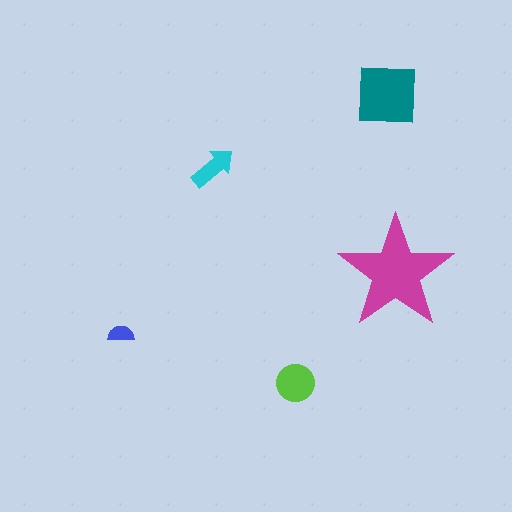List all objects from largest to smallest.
The magenta star, the teal square, the lime circle, the cyan arrow, the blue semicircle.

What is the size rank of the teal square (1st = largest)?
2nd.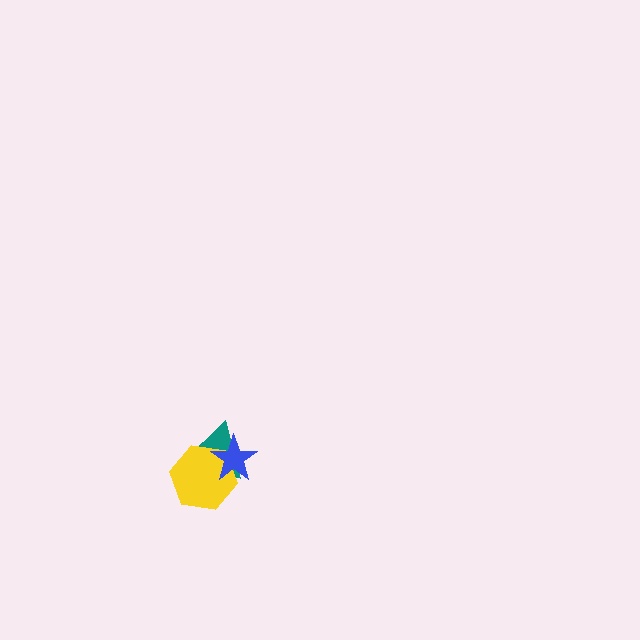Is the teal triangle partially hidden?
Yes, it is partially covered by another shape.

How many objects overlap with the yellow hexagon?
2 objects overlap with the yellow hexagon.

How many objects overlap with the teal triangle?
2 objects overlap with the teal triangle.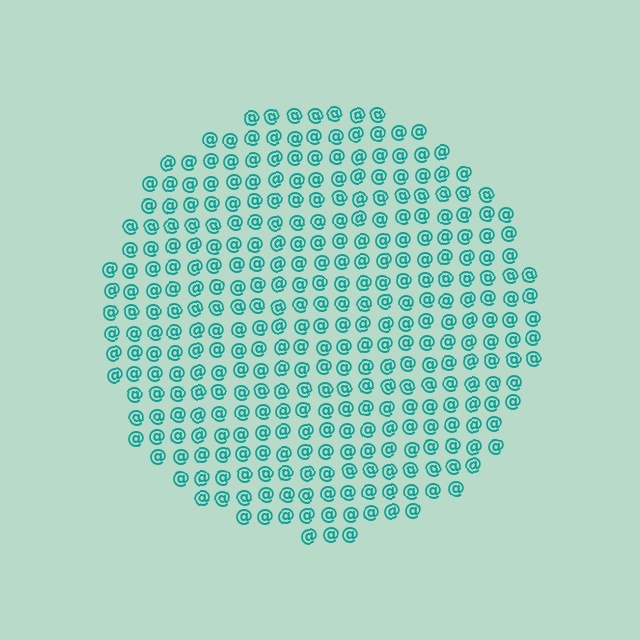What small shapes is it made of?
It is made of small at signs.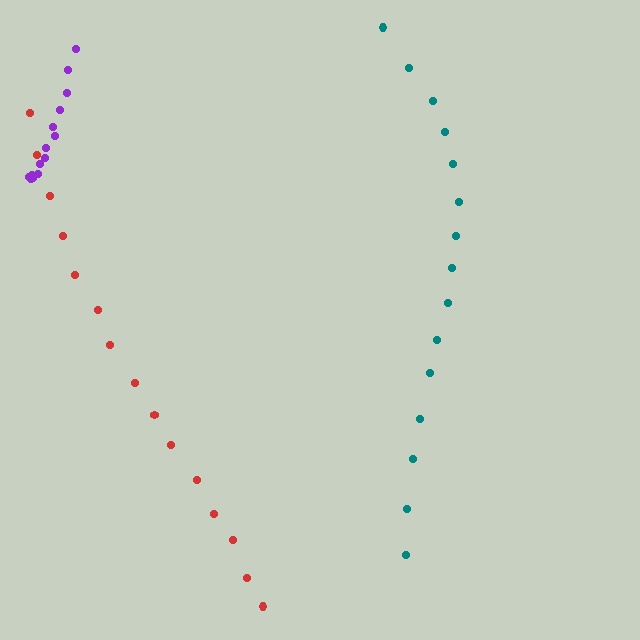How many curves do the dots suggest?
There are 3 distinct paths.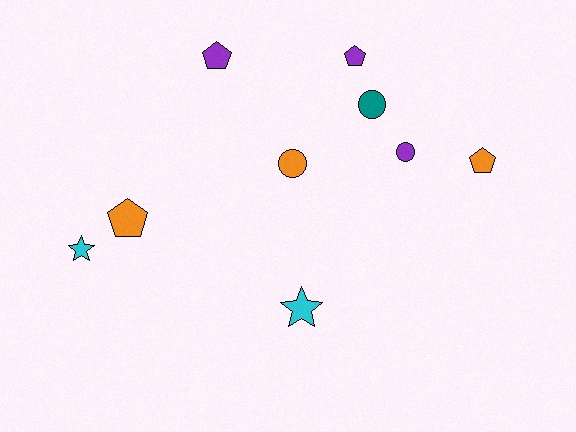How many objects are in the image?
There are 9 objects.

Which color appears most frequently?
Purple, with 3 objects.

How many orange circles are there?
There is 1 orange circle.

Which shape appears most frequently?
Pentagon, with 4 objects.